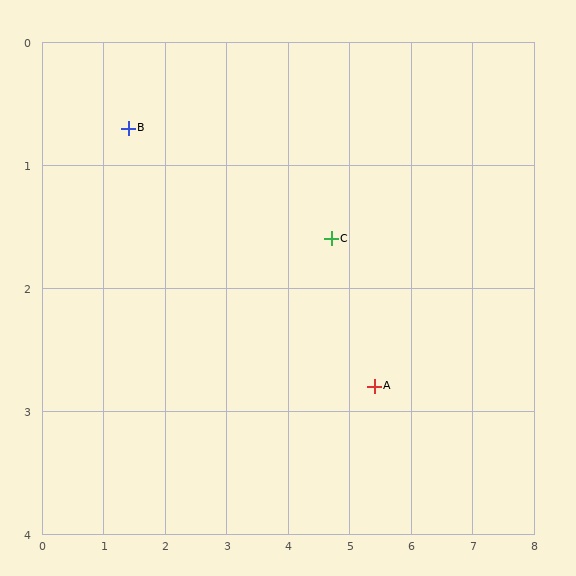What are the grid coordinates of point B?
Point B is at approximately (1.4, 0.7).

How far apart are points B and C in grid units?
Points B and C are about 3.4 grid units apart.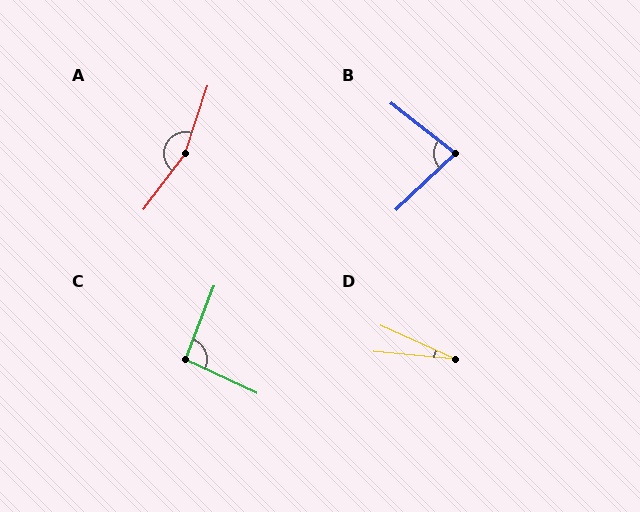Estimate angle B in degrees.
Approximately 82 degrees.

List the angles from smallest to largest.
D (19°), B (82°), C (94°), A (161°).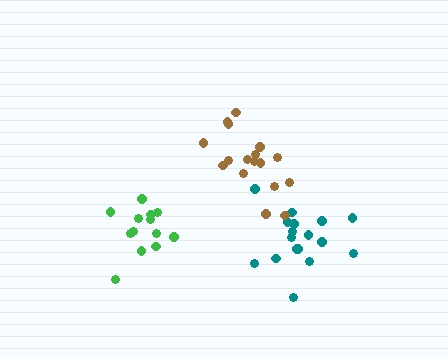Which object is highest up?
The brown cluster is topmost.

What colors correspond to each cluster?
The clusters are colored: teal, green, brown.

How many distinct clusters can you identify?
There are 3 distinct clusters.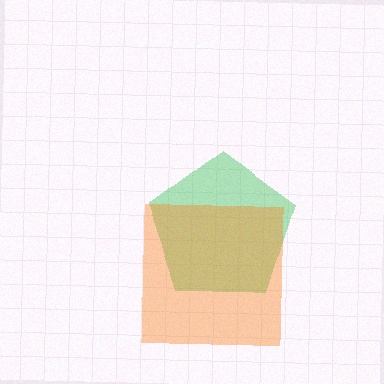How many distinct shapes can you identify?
There are 2 distinct shapes: a green pentagon, an orange square.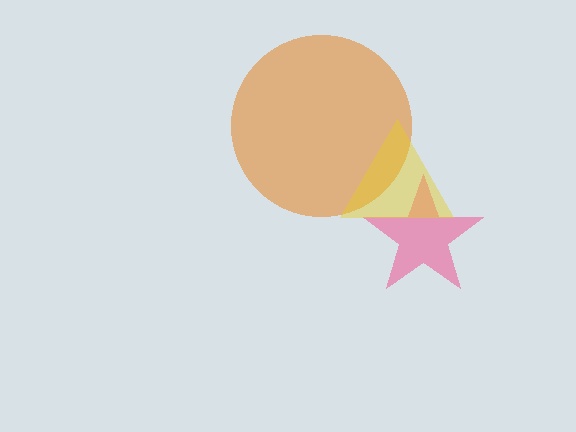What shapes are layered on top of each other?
The layered shapes are: a pink star, an orange circle, a yellow triangle.